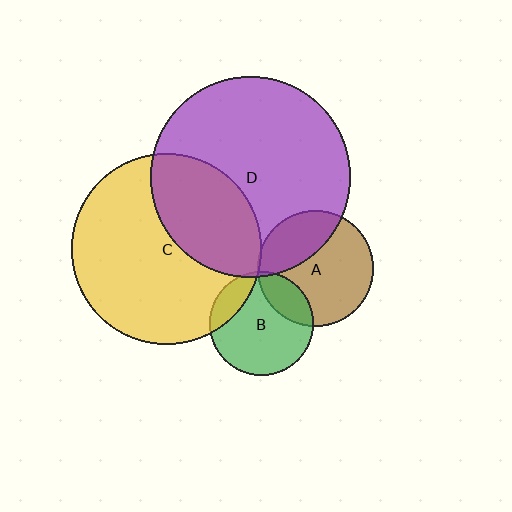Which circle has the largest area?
Circle D (purple).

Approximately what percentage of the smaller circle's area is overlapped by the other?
Approximately 15%.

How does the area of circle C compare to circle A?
Approximately 2.7 times.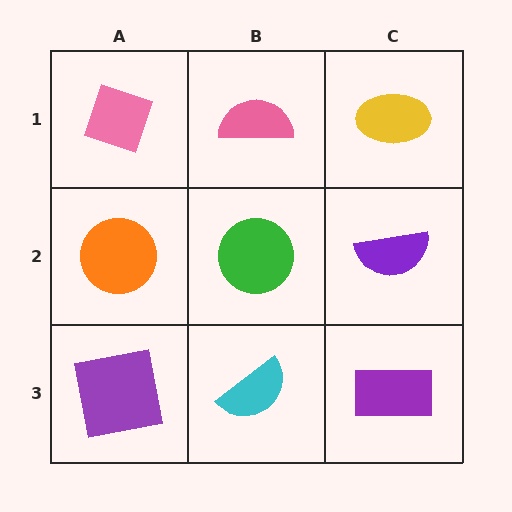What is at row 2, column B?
A green circle.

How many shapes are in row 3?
3 shapes.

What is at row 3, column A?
A purple square.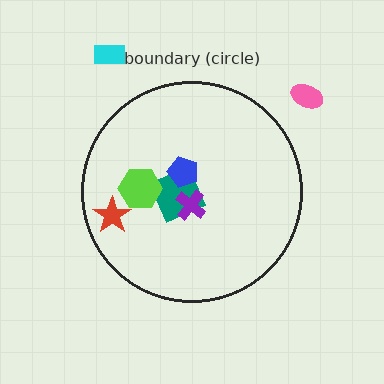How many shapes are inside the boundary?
5 inside, 2 outside.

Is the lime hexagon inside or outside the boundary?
Inside.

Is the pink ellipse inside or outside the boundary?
Outside.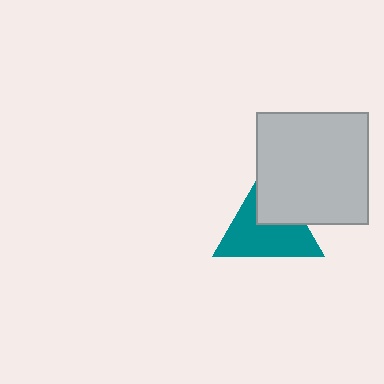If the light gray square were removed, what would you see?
You would see the complete teal triangle.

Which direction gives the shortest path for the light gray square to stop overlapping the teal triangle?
Moving toward the upper-right gives the shortest separation.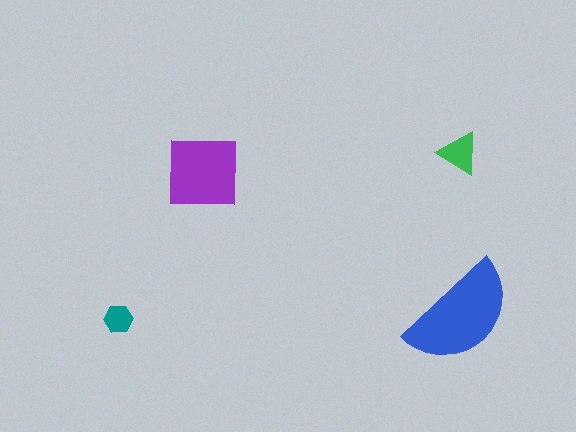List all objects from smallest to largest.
The teal hexagon, the green triangle, the purple square, the blue semicircle.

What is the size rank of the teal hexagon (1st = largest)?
4th.